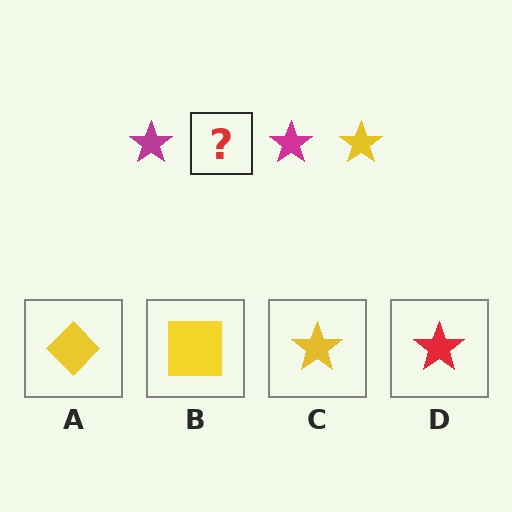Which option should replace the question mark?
Option C.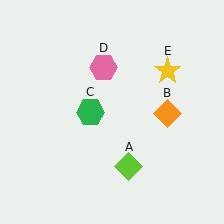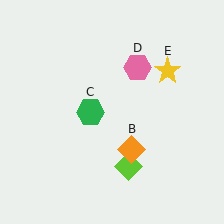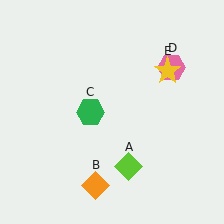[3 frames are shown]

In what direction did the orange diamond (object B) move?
The orange diamond (object B) moved down and to the left.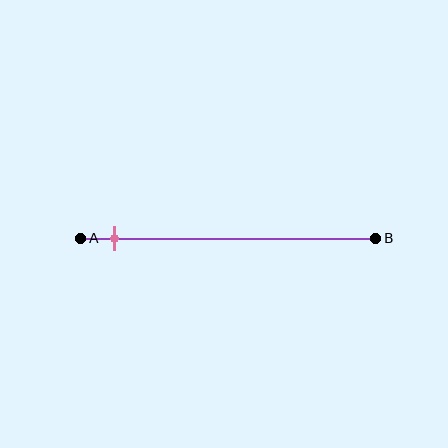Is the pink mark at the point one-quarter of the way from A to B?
No, the mark is at about 10% from A, not at the 25% one-quarter point.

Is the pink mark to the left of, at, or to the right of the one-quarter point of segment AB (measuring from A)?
The pink mark is to the left of the one-quarter point of segment AB.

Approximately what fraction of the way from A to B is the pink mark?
The pink mark is approximately 10% of the way from A to B.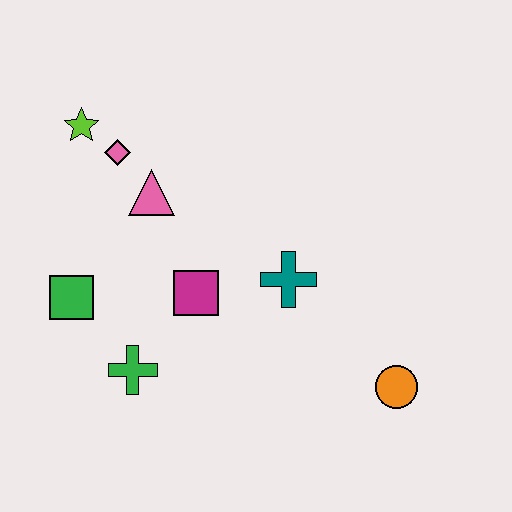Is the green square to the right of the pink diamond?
No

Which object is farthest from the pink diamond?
The orange circle is farthest from the pink diamond.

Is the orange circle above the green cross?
No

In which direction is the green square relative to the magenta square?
The green square is to the left of the magenta square.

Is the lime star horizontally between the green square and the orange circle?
Yes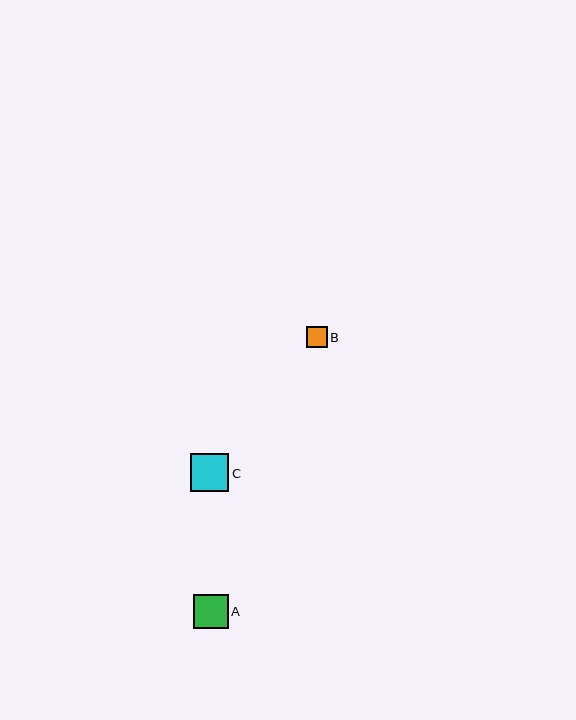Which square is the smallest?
Square B is the smallest with a size of approximately 21 pixels.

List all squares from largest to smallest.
From largest to smallest: C, A, B.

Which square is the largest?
Square C is the largest with a size of approximately 38 pixels.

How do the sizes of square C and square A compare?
Square C and square A are approximately the same size.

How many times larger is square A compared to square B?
Square A is approximately 1.7 times the size of square B.